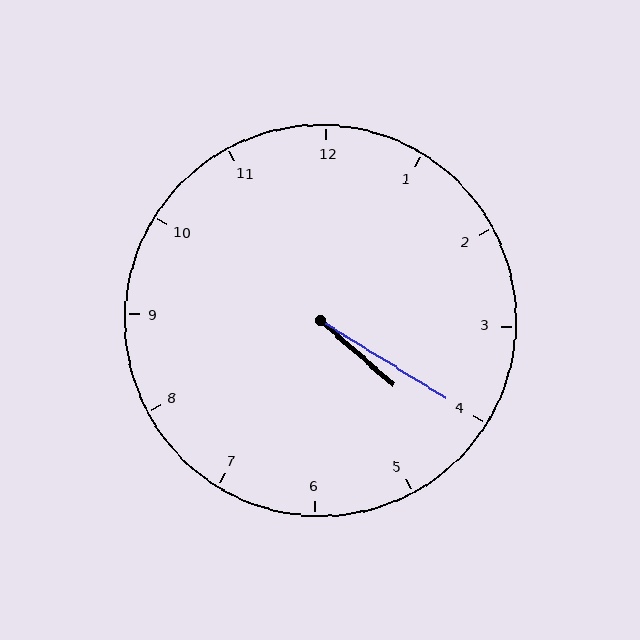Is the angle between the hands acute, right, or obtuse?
It is acute.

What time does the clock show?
4:20.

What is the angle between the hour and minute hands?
Approximately 10 degrees.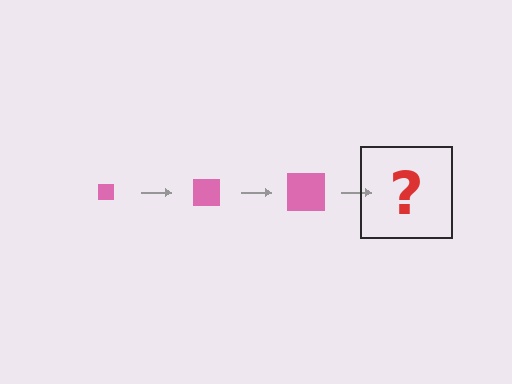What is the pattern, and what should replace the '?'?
The pattern is that the square gets progressively larger each step. The '?' should be a pink square, larger than the previous one.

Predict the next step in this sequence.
The next step is a pink square, larger than the previous one.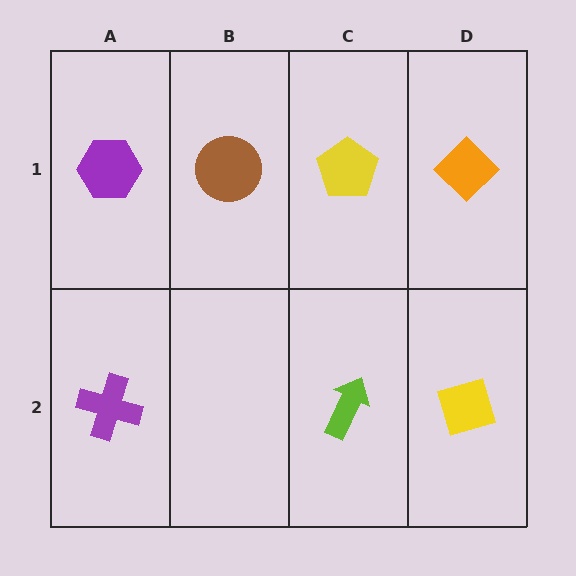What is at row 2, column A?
A purple cross.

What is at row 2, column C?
A lime arrow.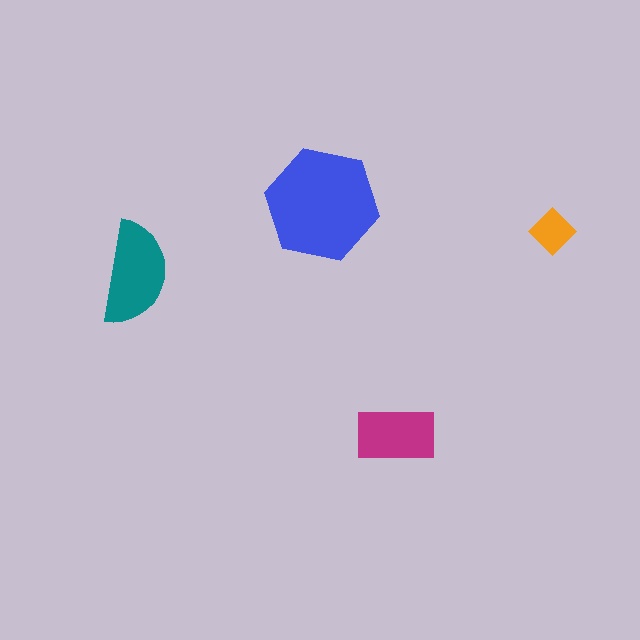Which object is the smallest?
The orange diamond.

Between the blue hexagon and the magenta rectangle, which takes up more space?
The blue hexagon.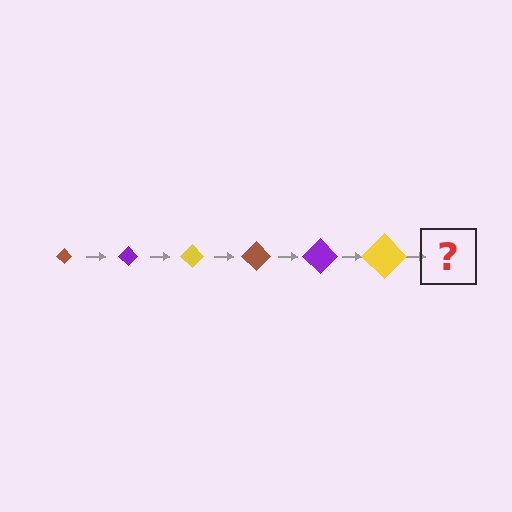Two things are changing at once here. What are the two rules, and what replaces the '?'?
The two rules are that the diamond grows larger each step and the color cycles through brown, purple, and yellow. The '?' should be a brown diamond, larger than the previous one.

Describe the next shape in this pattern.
It should be a brown diamond, larger than the previous one.